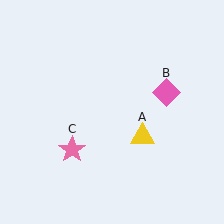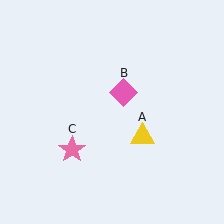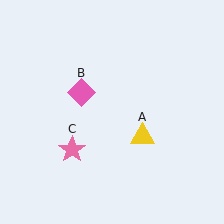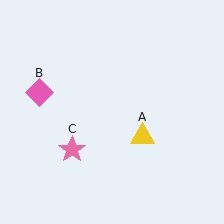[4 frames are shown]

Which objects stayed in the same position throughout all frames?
Yellow triangle (object A) and pink star (object C) remained stationary.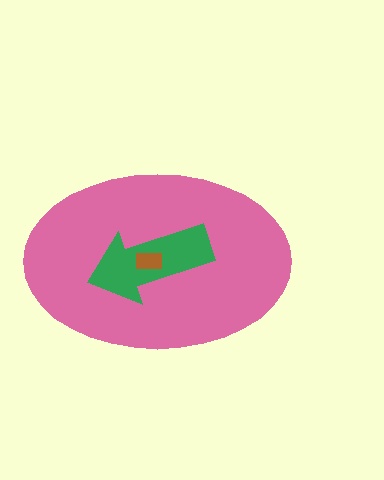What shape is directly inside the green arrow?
The brown rectangle.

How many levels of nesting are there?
3.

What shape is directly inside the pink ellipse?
The green arrow.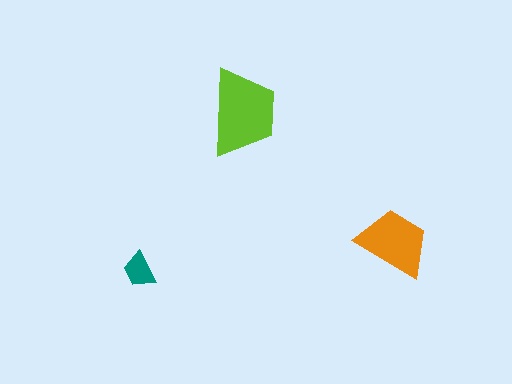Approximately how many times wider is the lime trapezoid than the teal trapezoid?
About 2.5 times wider.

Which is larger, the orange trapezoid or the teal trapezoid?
The orange one.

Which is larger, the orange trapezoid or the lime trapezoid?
The lime one.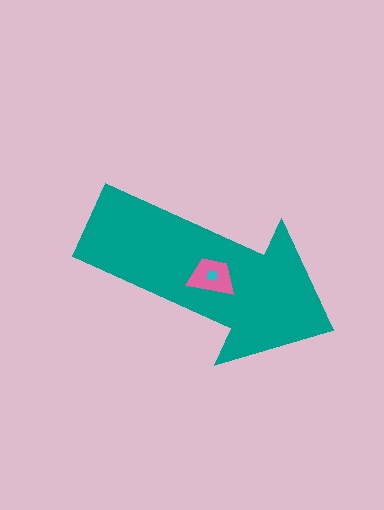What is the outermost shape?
The teal arrow.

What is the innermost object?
The cyan square.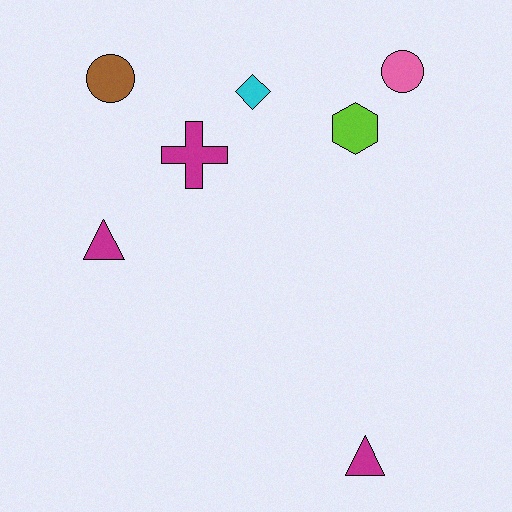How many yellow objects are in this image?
There are no yellow objects.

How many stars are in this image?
There are no stars.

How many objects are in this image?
There are 7 objects.